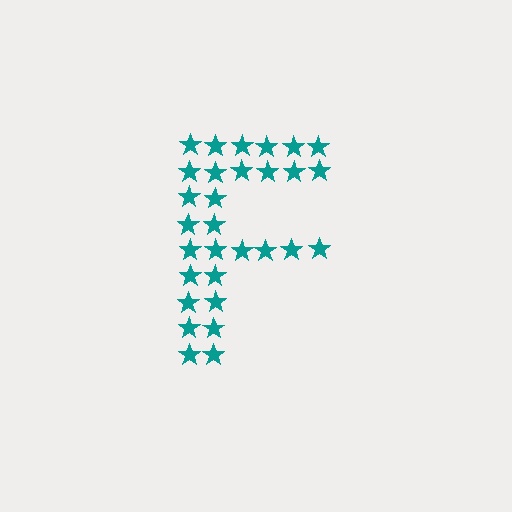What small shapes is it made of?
It is made of small stars.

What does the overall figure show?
The overall figure shows the letter F.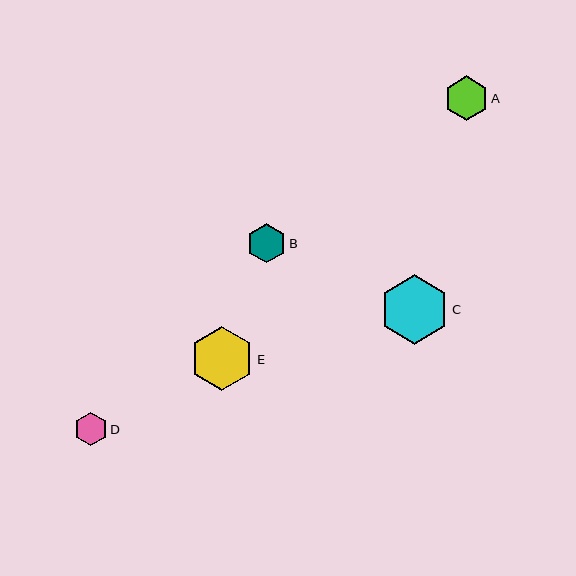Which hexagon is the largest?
Hexagon C is the largest with a size of approximately 70 pixels.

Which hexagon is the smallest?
Hexagon D is the smallest with a size of approximately 33 pixels.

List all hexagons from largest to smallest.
From largest to smallest: C, E, A, B, D.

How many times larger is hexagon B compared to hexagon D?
Hexagon B is approximately 1.2 times the size of hexagon D.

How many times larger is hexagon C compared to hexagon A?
Hexagon C is approximately 1.6 times the size of hexagon A.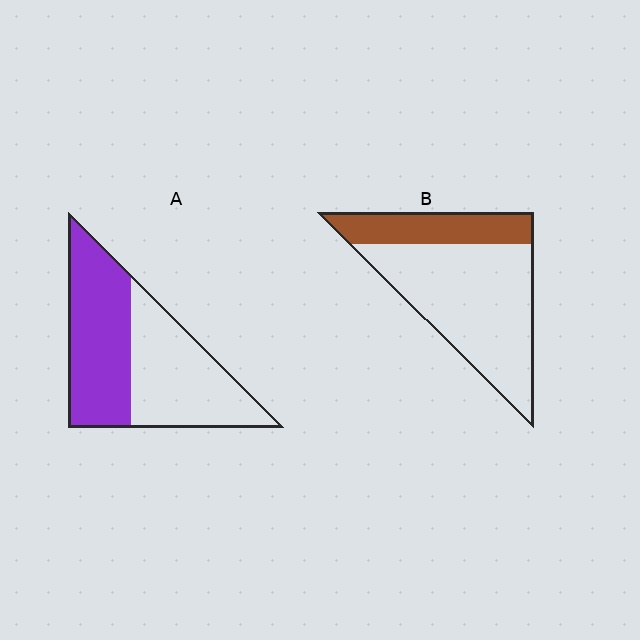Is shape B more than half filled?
No.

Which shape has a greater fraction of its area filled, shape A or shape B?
Shape A.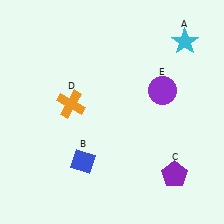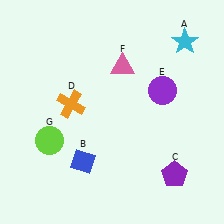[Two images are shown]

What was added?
A pink triangle (F), a lime circle (G) were added in Image 2.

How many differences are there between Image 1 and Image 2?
There are 2 differences between the two images.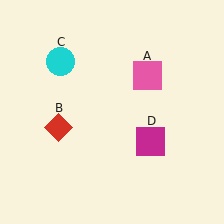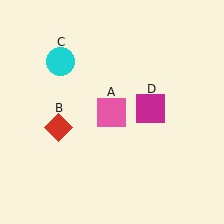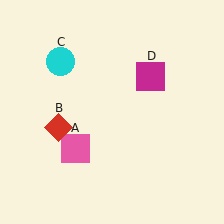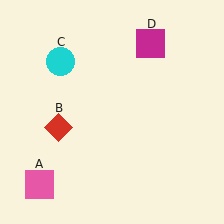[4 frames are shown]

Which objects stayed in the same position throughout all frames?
Red diamond (object B) and cyan circle (object C) remained stationary.